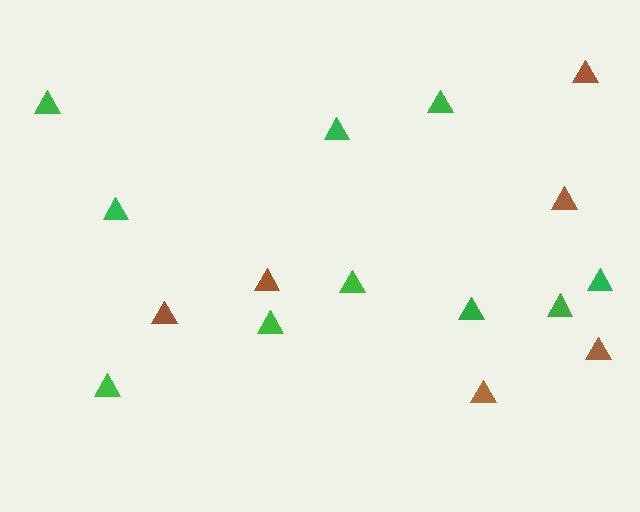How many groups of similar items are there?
There are 2 groups: one group of brown triangles (6) and one group of green triangles (10).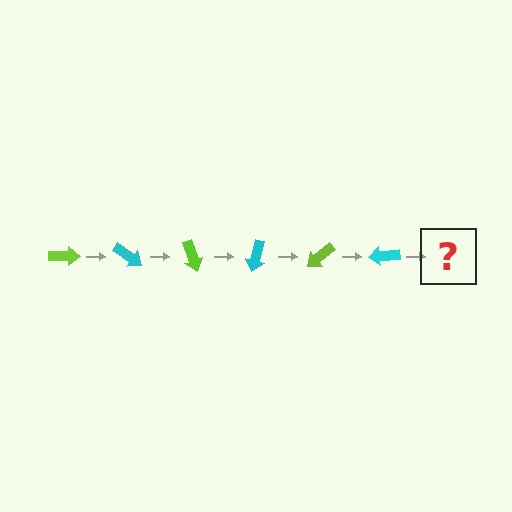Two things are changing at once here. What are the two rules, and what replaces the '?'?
The two rules are that it rotates 35 degrees each step and the color cycles through lime and cyan. The '?' should be a lime arrow, rotated 210 degrees from the start.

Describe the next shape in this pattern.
It should be a lime arrow, rotated 210 degrees from the start.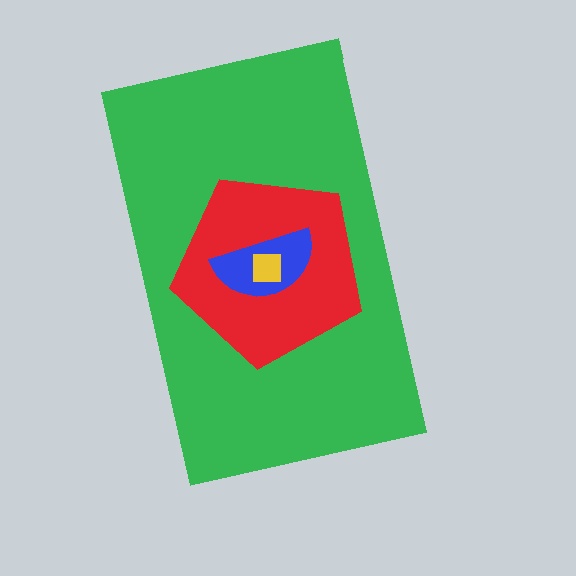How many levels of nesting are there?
4.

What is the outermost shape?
The green rectangle.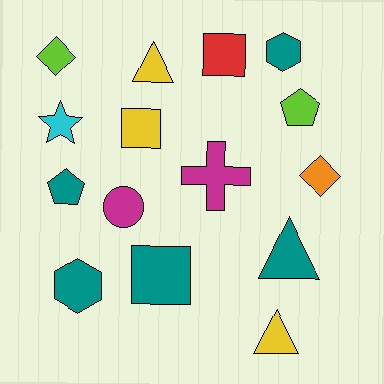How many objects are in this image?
There are 15 objects.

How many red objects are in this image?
There is 1 red object.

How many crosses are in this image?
There is 1 cross.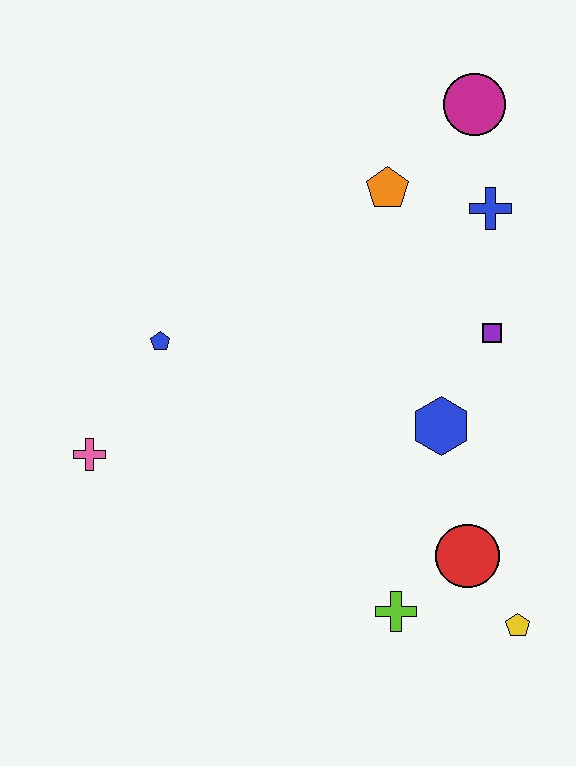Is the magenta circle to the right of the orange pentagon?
Yes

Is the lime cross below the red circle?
Yes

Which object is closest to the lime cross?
The red circle is closest to the lime cross.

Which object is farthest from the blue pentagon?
The yellow pentagon is farthest from the blue pentagon.